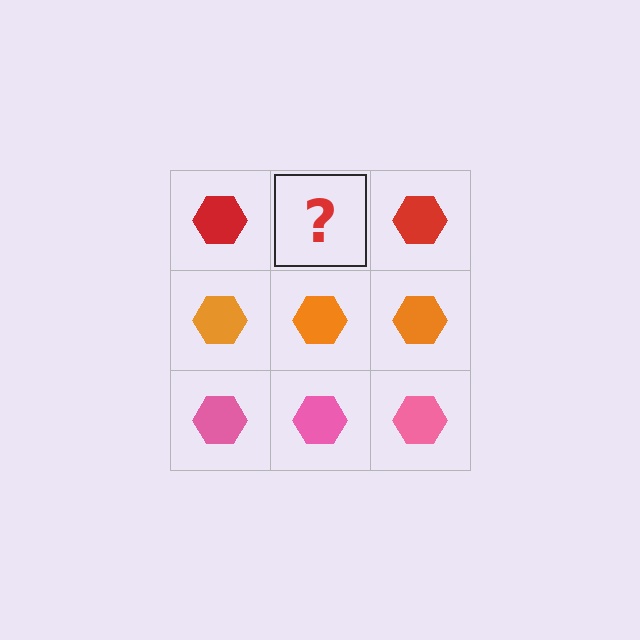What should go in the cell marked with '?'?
The missing cell should contain a red hexagon.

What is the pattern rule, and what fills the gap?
The rule is that each row has a consistent color. The gap should be filled with a red hexagon.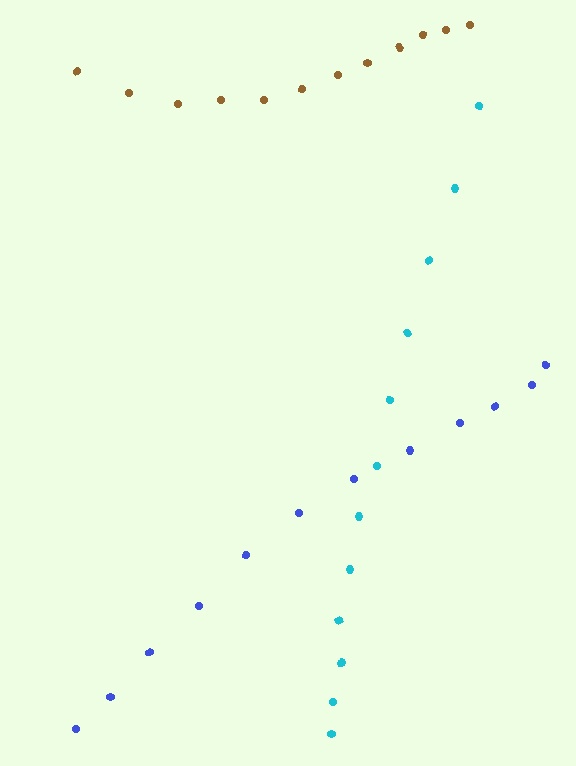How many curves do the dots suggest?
There are 3 distinct paths.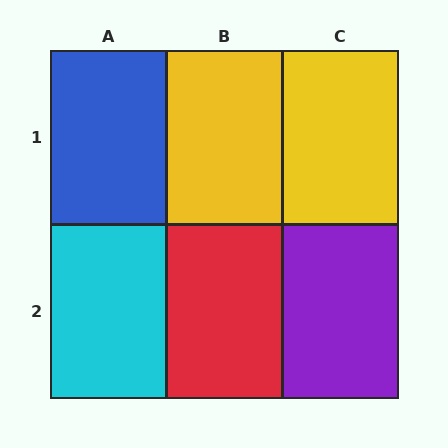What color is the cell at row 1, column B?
Yellow.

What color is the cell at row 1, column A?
Blue.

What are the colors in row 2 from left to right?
Cyan, red, purple.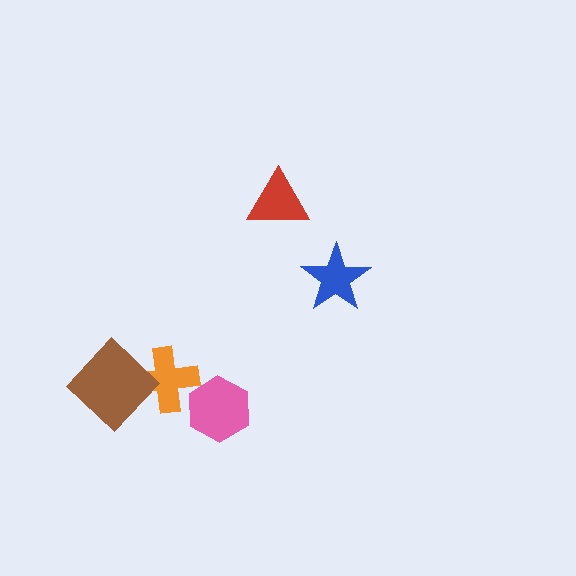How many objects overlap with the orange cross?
1 object overlaps with the orange cross.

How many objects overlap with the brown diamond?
1 object overlaps with the brown diamond.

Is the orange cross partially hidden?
Yes, it is partially covered by another shape.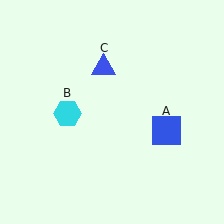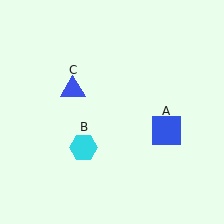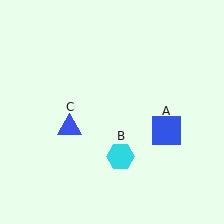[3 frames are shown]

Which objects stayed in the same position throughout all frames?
Blue square (object A) remained stationary.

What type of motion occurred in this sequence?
The cyan hexagon (object B), blue triangle (object C) rotated counterclockwise around the center of the scene.